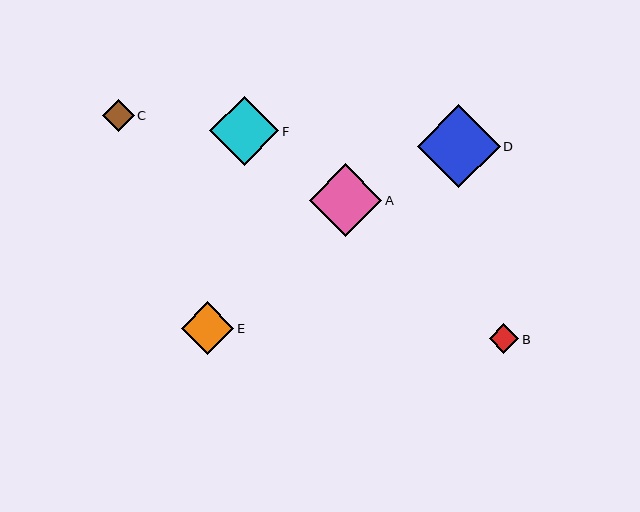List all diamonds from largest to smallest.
From largest to smallest: D, A, F, E, C, B.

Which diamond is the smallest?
Diamond B is the smallest with a size of approximately 30 pixels.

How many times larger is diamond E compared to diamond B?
Diamond E is approximately 1.8 times the size of diamond B.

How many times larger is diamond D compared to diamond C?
Diamond D is approximately 2.6 times the size of diamond C.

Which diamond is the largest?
Diamond D is the largest with a size of approximately 83 pixels.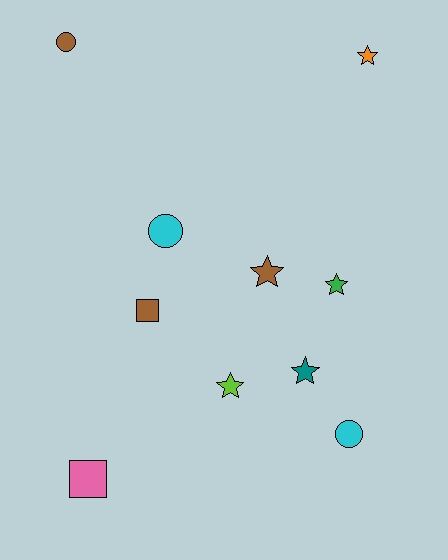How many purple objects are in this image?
There are no purple objects.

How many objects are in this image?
There are 10 objects.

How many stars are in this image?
There are 5 stars.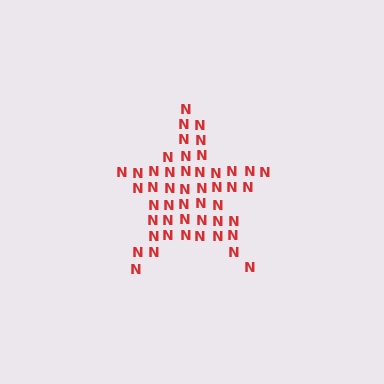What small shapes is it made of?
It is made of small letter N's.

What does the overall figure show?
The overall figure shows a star.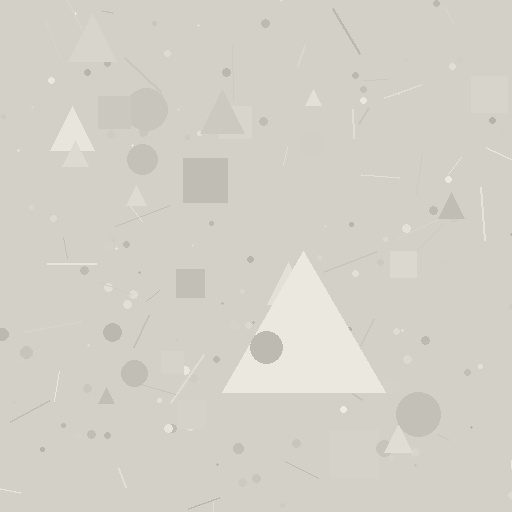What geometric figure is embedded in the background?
A triangle is embedded in the background.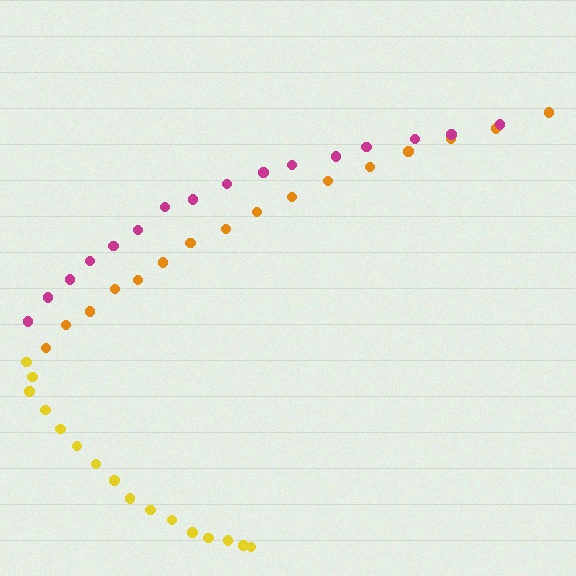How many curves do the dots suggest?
There are 3 distinct paths.